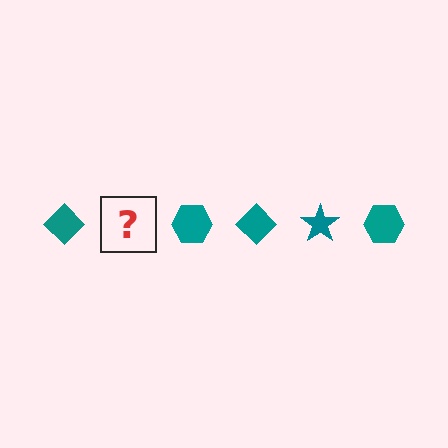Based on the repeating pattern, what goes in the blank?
The blank should be a teal star.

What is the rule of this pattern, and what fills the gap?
The rule is that the pattern cycles through diamond, star, hexagon shapes in teal. The gap should be filled with a teal star.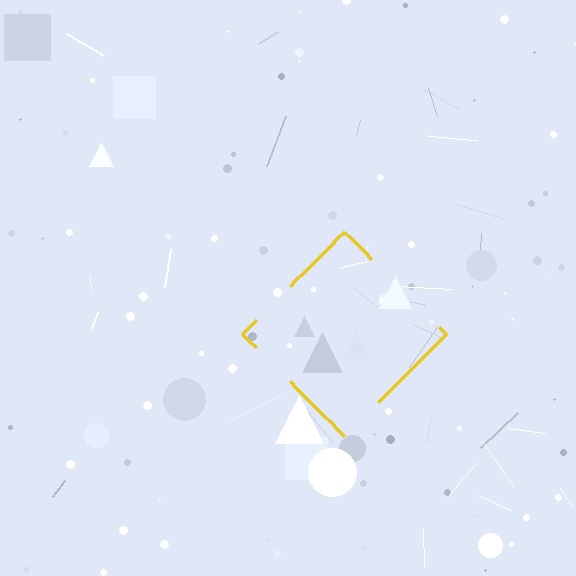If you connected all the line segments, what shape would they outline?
They would outline a diamond.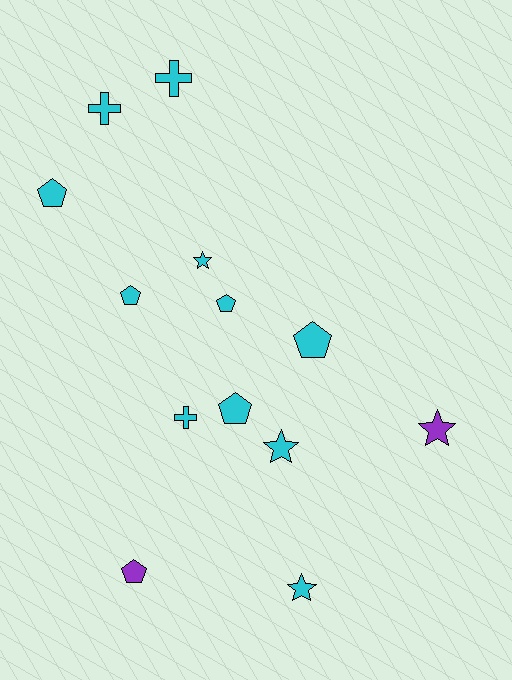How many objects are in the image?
There are 13 objects.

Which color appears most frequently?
Cyan, with 11 objects.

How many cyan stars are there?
There are 3 cyan stars.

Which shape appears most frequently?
Pentagon, with 6 objects.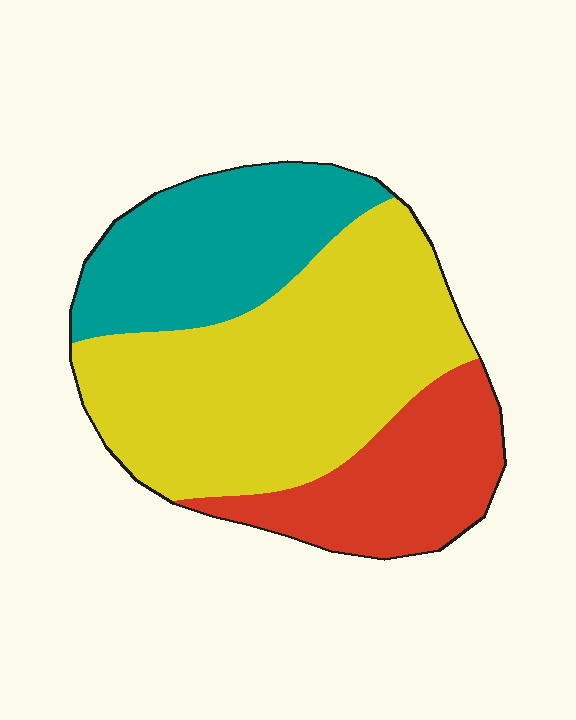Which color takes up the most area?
Yellow, at roughly 50%.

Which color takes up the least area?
Red, at roughly 20%.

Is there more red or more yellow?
Yellow.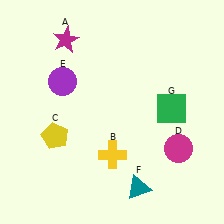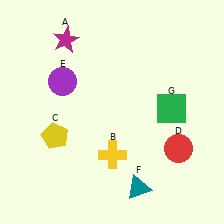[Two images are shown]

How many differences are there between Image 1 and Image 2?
There is 1 difference between the two images.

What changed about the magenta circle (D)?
In Image 1, D is magenta. In Image 2, it changed to red.